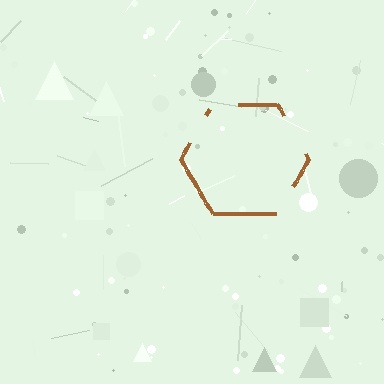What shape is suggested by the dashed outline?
The dashed outline suggests a hexagon.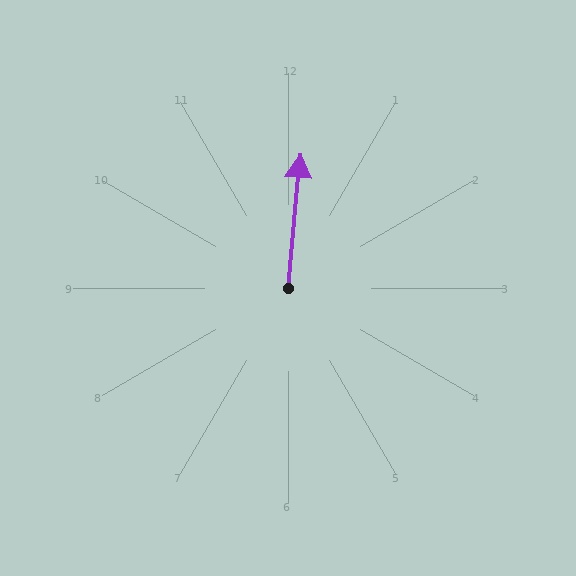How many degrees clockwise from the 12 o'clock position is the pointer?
Approximately 5 degrees.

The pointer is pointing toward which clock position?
Roughly 12 o'clock.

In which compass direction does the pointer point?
North.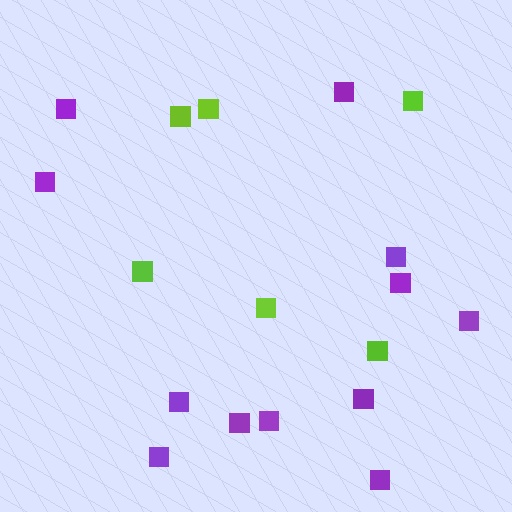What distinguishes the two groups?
There are 2 groups: one group of lime squares (6) and one group of purple squares (12).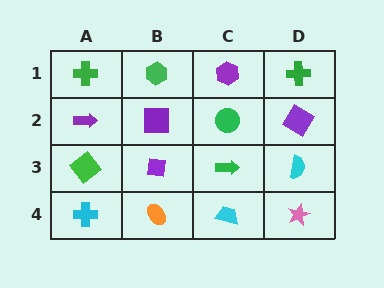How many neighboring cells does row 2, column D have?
3.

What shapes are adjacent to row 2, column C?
A purple hexagon (row 1, column C), a green arrow (row 3, column C), a purple square (row 2, column B), a purple diamond (row 2, column D).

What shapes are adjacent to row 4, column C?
A green arrow (row 3, column C), an orange ellipse (row 4, column B), a pink star (row 4, column D).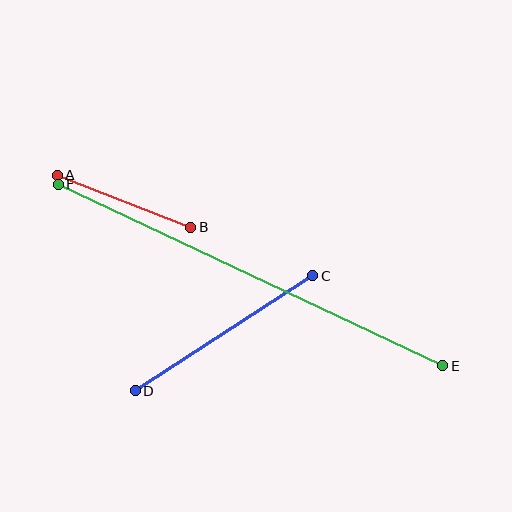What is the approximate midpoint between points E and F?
The midpoint is at approximately (251, 275) pixels.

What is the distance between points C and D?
The distance is approximately 211 pixels.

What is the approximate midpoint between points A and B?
The midpoint is at approximately (124, 201) pixels.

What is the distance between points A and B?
The distance is approximately 144 pixels.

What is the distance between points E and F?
The distance is approximately 425 pixels.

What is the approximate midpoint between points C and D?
The midpoint is at approximately (224, 333) pixels.